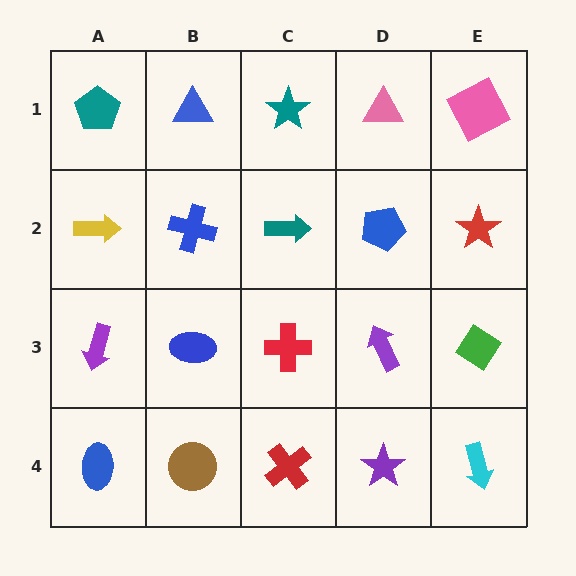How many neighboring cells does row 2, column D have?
4.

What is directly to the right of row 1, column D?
A pink square.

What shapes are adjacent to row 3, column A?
A yellow arrow (row 2, column A), a blue ellipse (row 4, column A), a blue ellipse (row 3, column B).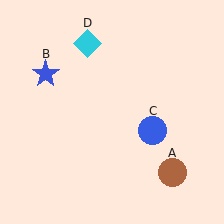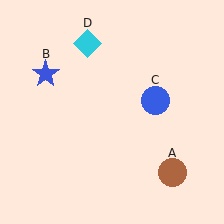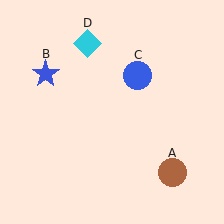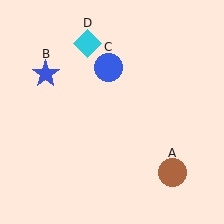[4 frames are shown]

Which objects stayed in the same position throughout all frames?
Brown circle (object A) and blue star (object B) and cyan diamond (object D) remained stationary.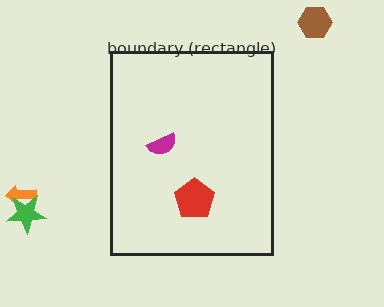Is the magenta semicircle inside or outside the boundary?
Inside.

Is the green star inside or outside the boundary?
Outside.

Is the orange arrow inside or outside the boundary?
Outside.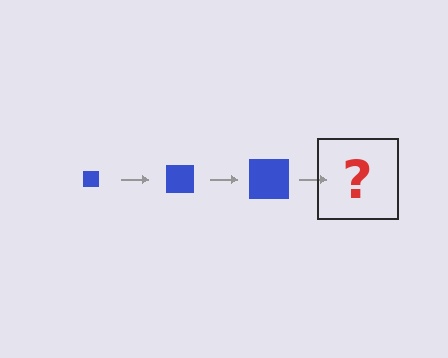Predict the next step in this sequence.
The next step is a blue square, larger than the previous one.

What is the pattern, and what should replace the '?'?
The pattern is that the square gets progressively larger each step. The '?' should be a blue square, larger than the previous one.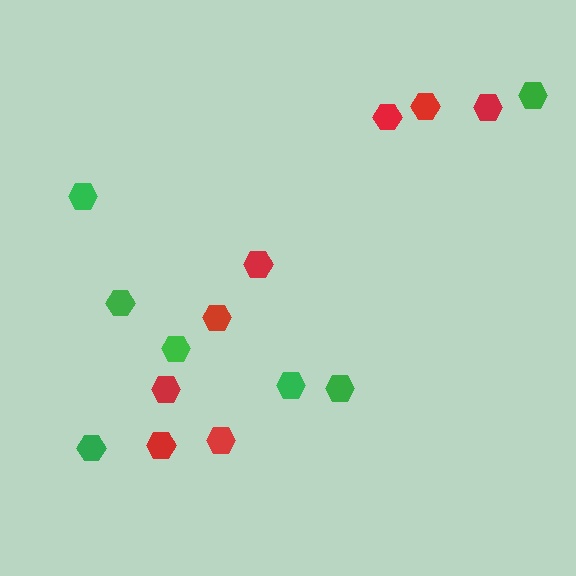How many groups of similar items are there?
There are 2 groups: one group of green hexagons (7) and one group of red hexagons (8).